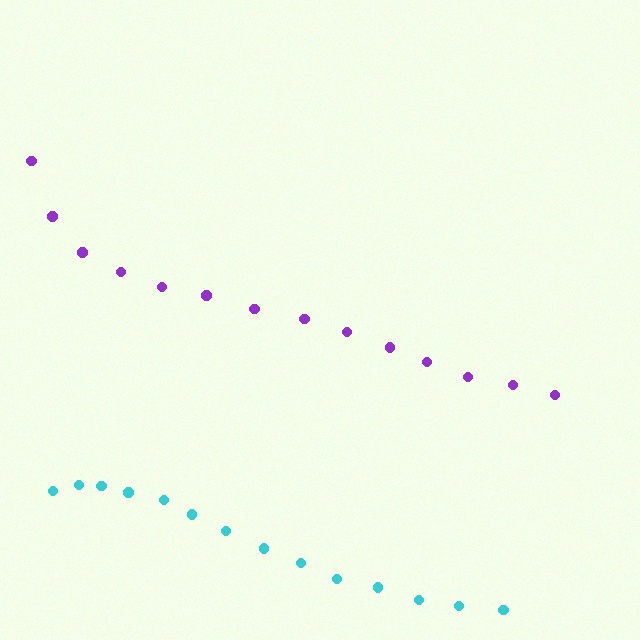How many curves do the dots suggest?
There are 2 distinct paths.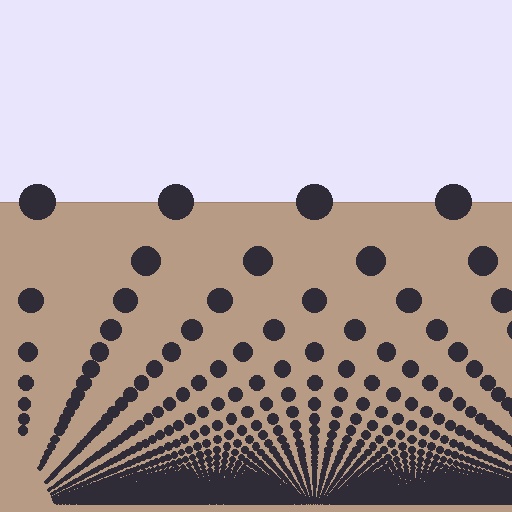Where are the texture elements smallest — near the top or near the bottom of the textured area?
Near the bottom.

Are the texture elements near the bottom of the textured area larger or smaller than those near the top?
Smaller. The gradient is inverted — elements near the bottom are smaller and denser.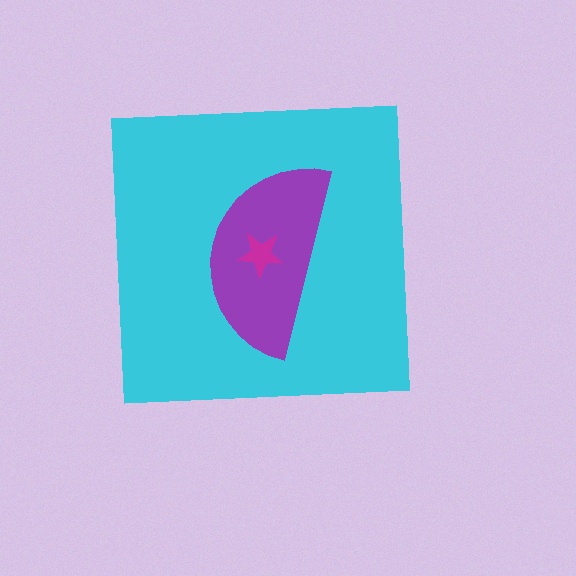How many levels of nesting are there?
3.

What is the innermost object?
The magenta star.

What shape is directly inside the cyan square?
The purple semicircle.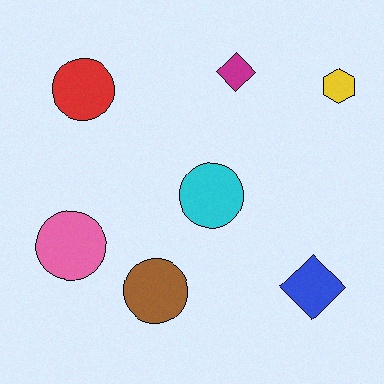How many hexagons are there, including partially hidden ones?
There is 1 hexagon.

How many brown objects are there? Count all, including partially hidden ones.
There is 1 brown object.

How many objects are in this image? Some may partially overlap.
There are 7 objects.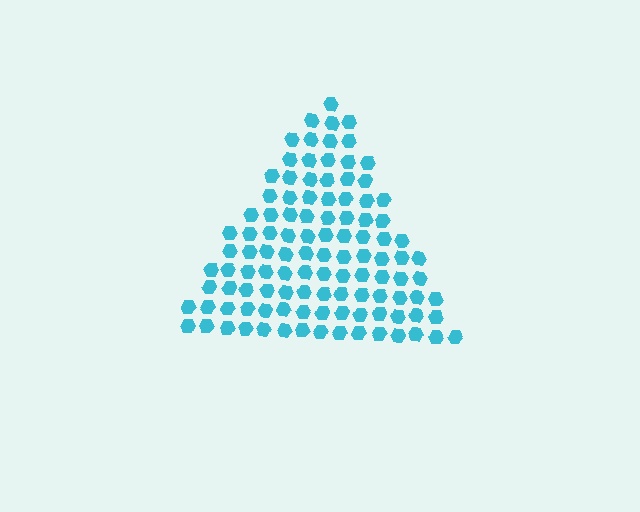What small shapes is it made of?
It is made of small hexagons.